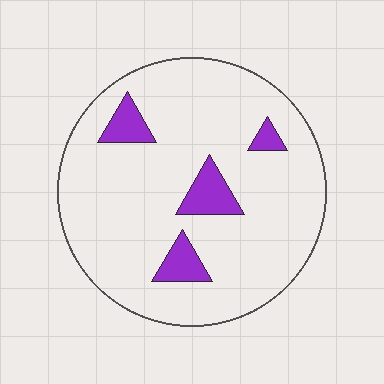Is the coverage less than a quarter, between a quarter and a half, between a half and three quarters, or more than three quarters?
Less than a quarter.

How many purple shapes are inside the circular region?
4.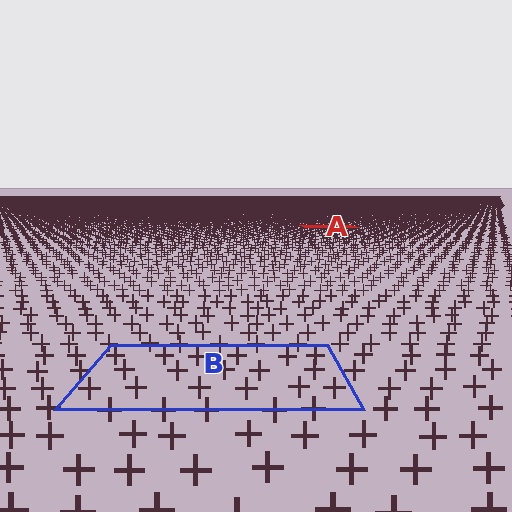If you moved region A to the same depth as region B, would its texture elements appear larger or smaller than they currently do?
They would appear larger. At a closer depth, the same texture elements are projected at a bigger on-screen size.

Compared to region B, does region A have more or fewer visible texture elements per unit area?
Region A has more texture elements per unit area — they are packed more densely because it is farther away.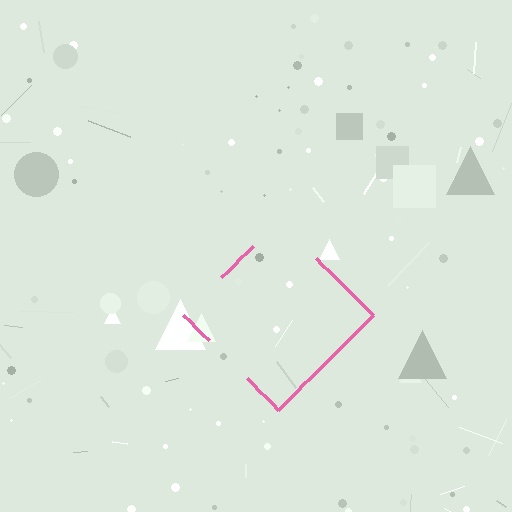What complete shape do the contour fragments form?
The contour fragments form a diamond.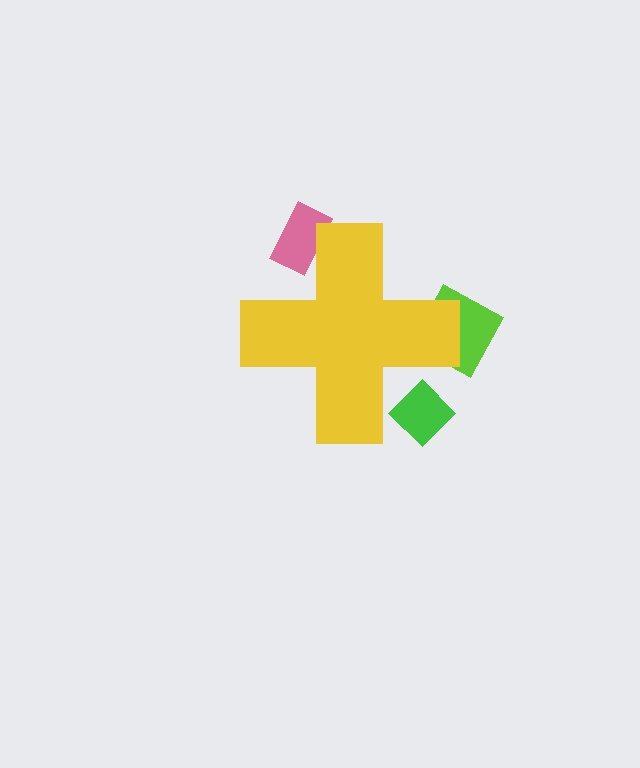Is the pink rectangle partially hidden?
Yes, the pink rectangle is partially hidden behind the yellow cross.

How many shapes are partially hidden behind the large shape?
3 shapes are partially hidden.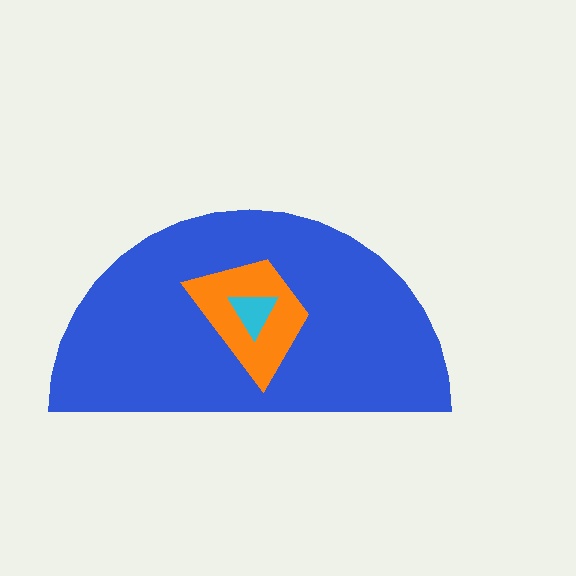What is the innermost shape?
The cyan triangle.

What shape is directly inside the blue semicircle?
The orange trapezoid.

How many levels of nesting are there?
3.